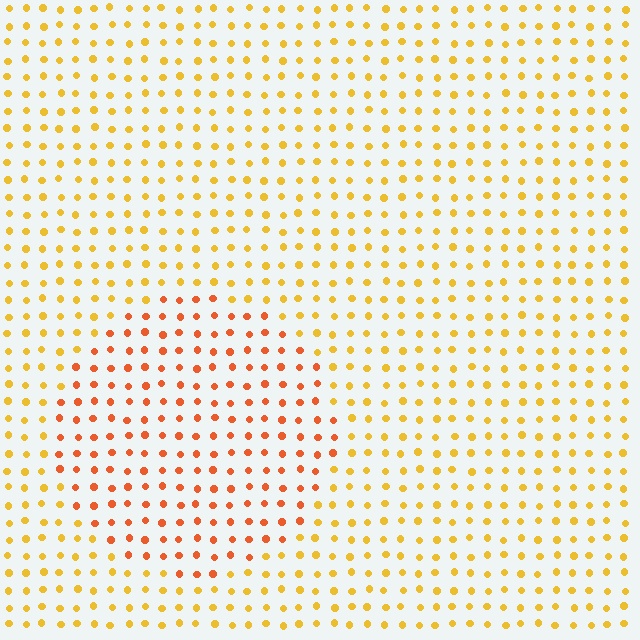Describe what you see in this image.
The image is filled with small yellow elements in a uniform arrangement. A circle-shaped region is visible where the elements are tinted to a slightly different hue, forming a subtle color boundary.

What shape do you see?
I see a circle.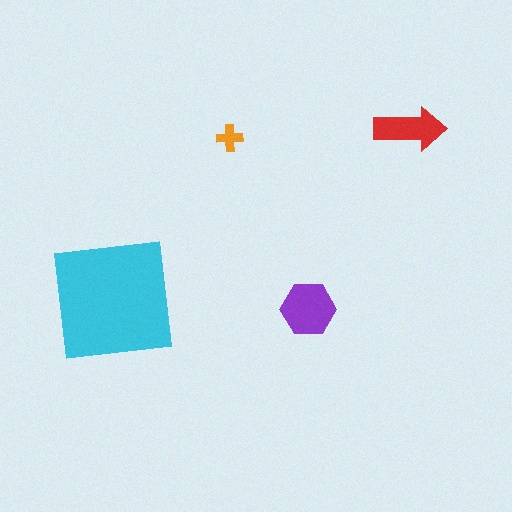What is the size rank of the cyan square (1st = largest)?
1st.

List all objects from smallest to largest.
The orange cross, the red arrow, the purple hexagon, the cyan square.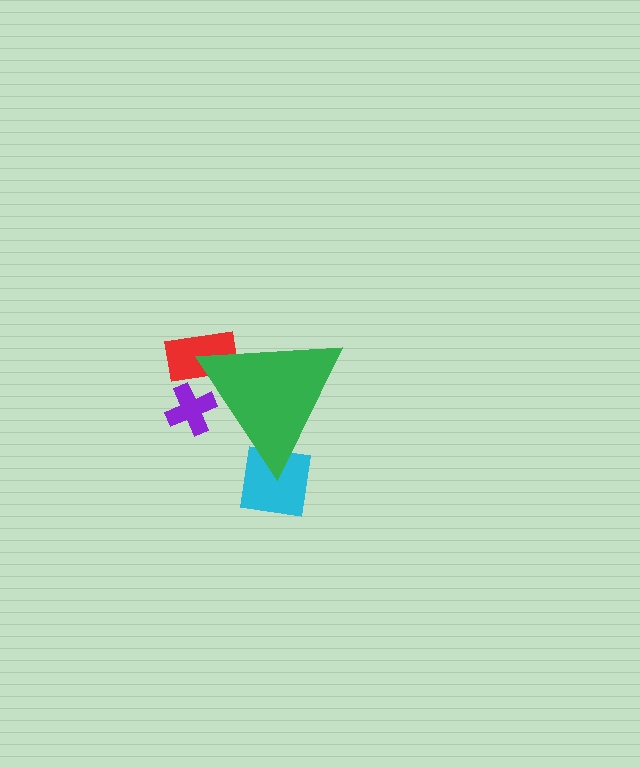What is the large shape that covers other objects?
A green triangle.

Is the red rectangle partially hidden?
Yes, the red rectangle is partially hidden behind the green triangle.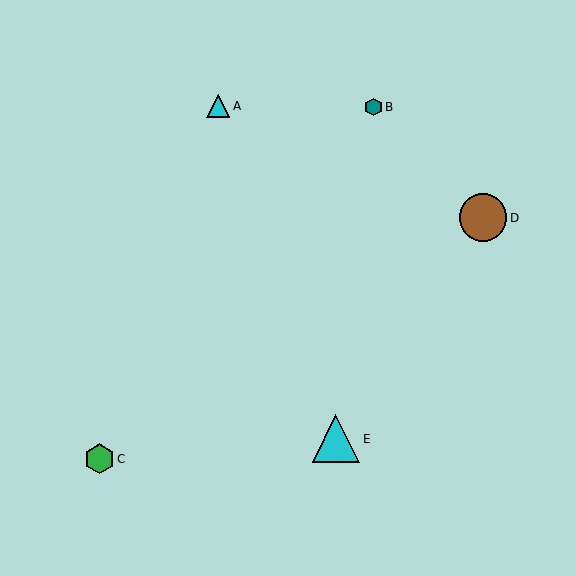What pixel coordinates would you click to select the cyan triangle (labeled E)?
Click at (336, 439) to select the cyan triangle E.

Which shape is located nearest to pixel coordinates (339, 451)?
The cyan triangle (labeled E) at (336, 439) is nearest to that location.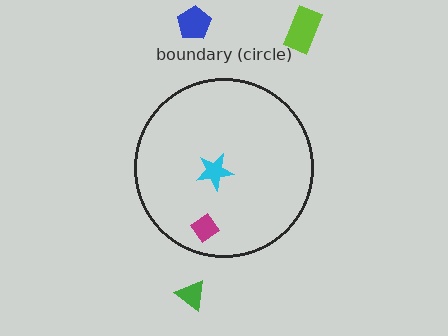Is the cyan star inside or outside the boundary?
Inside.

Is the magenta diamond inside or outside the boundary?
Inside.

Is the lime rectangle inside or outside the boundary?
Outside.